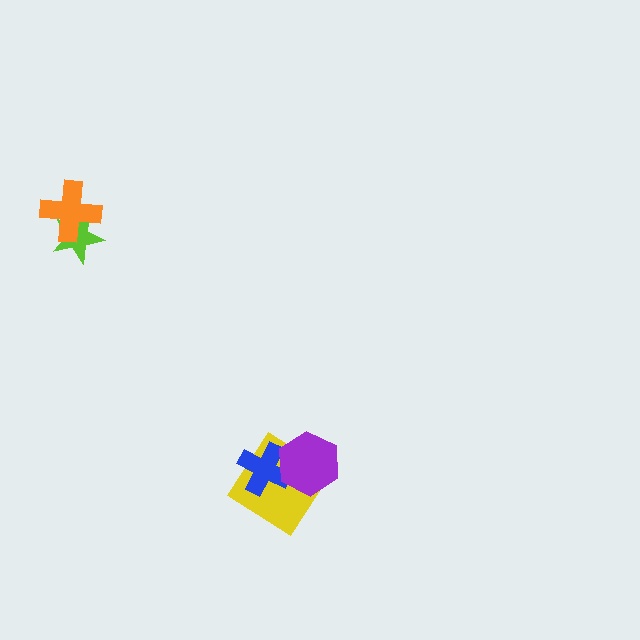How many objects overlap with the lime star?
1 object overlaps with the lime star.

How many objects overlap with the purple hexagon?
2 objects overlap with the purple hexagon.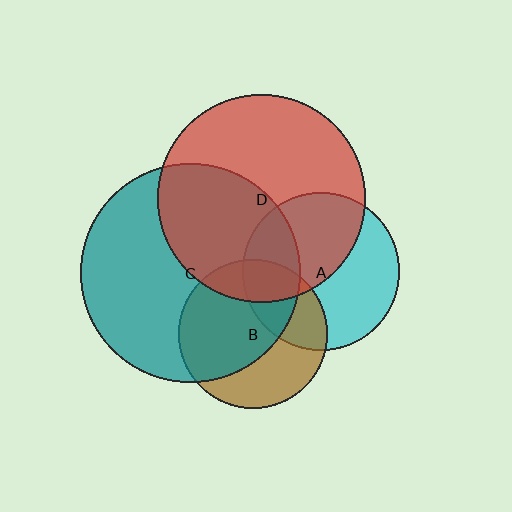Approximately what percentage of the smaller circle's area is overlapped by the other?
Approximately 25%.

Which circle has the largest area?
Circle C (teal).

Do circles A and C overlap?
Yes.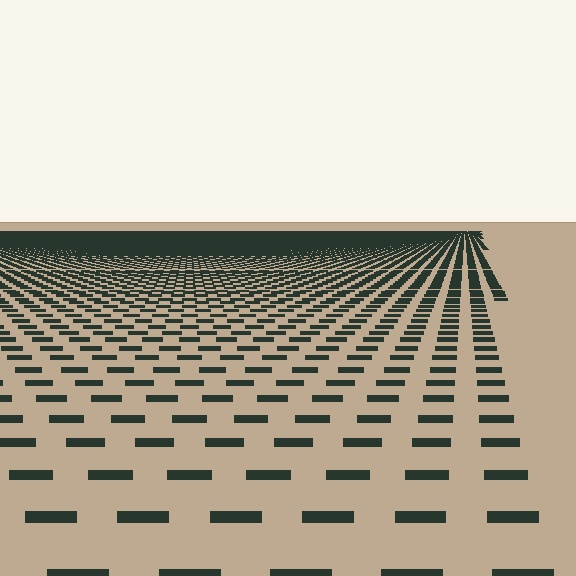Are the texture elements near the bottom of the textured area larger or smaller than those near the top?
Larger. Near the bottom, elements are closer to the viewer and appear at a bigger on-screen size.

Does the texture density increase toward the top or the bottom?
Density increases toward the top.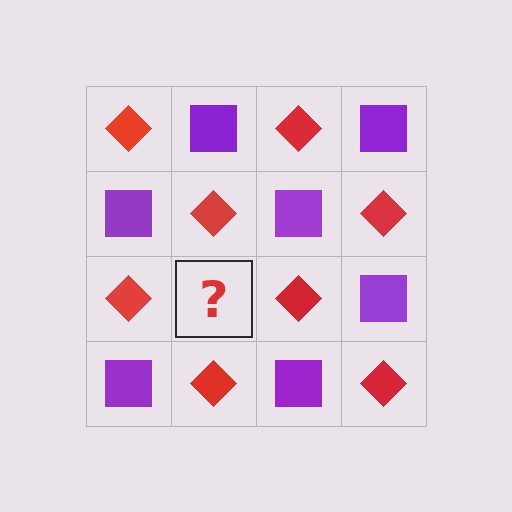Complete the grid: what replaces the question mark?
The question mark should be replaced with a purple square.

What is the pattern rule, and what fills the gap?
The rule is that it alternates red diamond and purple square in a checkerboard pattern. The gap should be filled with a purple square.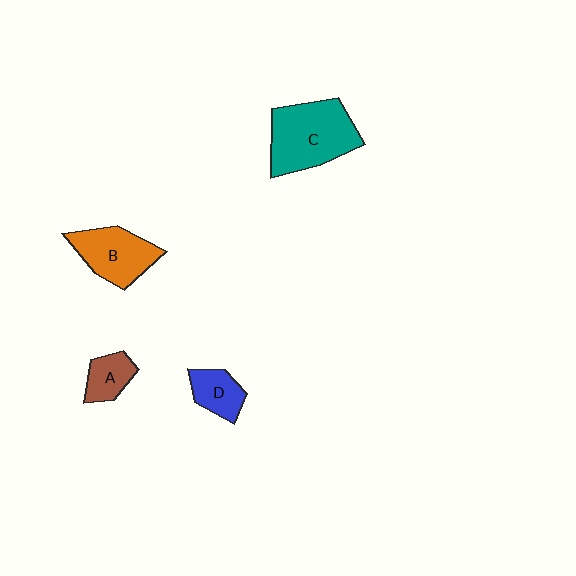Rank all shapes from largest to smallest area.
From largest to smallest: C (teal), B (orange), D (blue), A (brown).